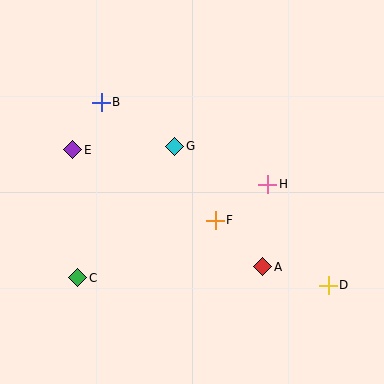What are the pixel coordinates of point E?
Point E is at (73, 150).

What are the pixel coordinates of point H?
Point H is at (268, 184).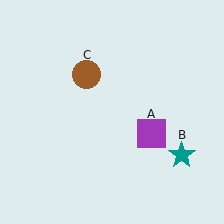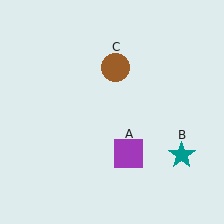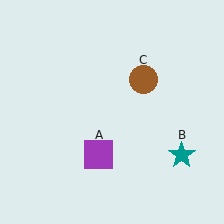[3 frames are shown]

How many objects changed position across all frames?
2 objects changed position: purple square (object A), brown circle (object C).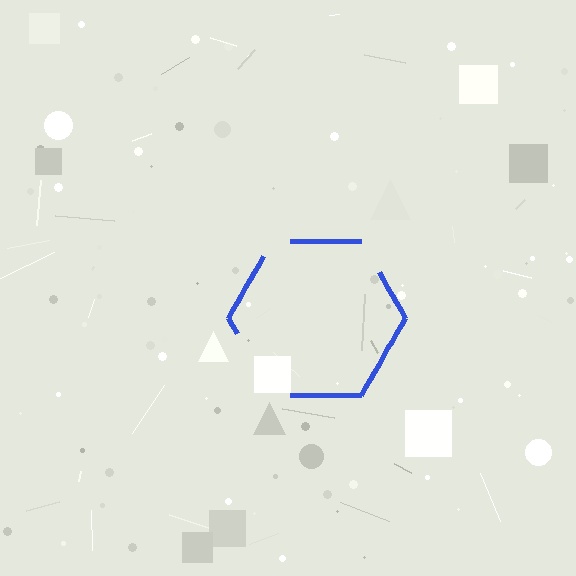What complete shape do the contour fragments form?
The contour fragments form a hexagon.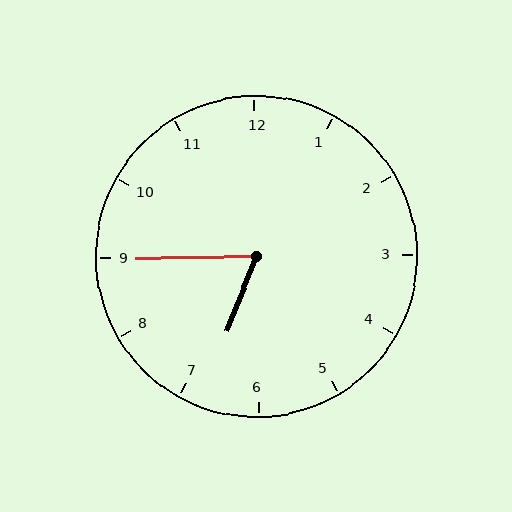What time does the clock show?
6:45.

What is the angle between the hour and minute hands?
Approximately 68 degrees.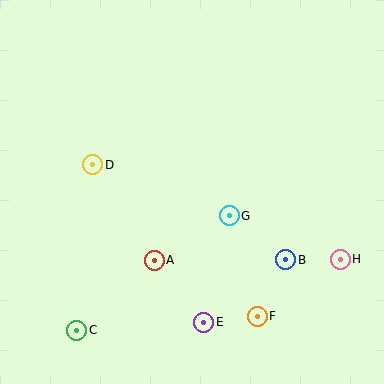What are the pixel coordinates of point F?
Point F is at (257, 316).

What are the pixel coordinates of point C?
Point C is at (77, 330).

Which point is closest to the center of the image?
Point G at (229, 216) is closest to the center.